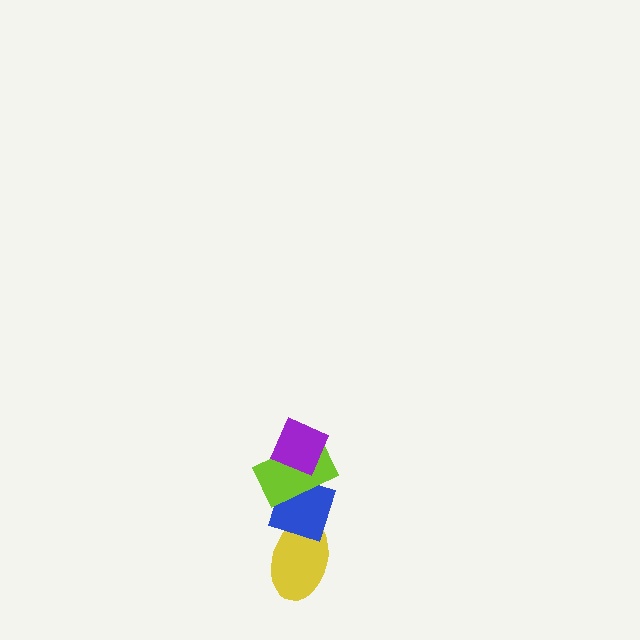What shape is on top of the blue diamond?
The lime rectangle is on top of the blue diamond.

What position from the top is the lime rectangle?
The lime rectangle is 2nd from the top.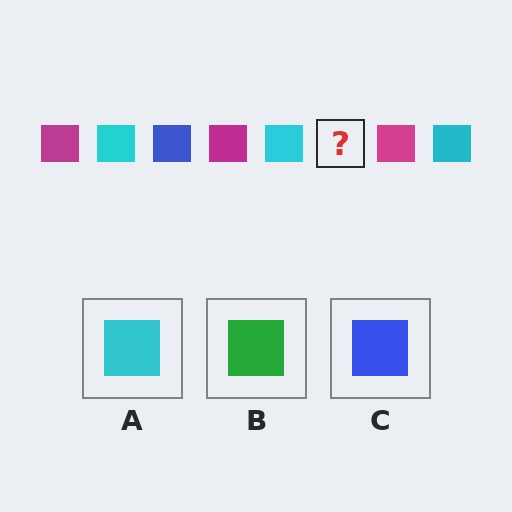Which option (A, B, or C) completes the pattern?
C.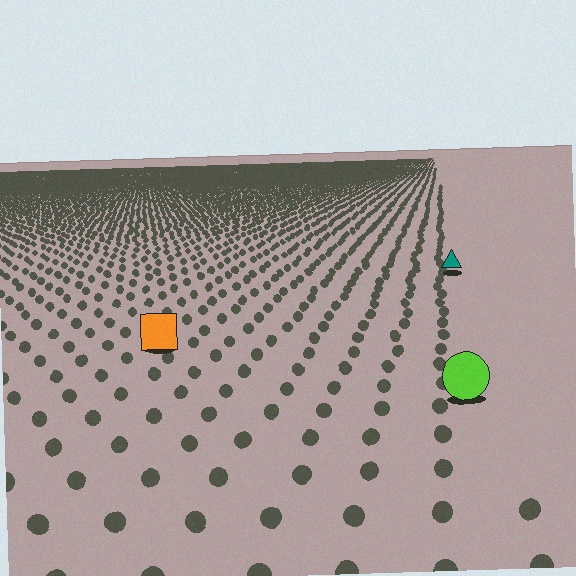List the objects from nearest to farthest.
From nearest to farthest: the lime circle, the orange square, the teal triangle.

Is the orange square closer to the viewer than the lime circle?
No. The lime circle is closer — you can tell from the texture gradient: the ground texture is coarser near it.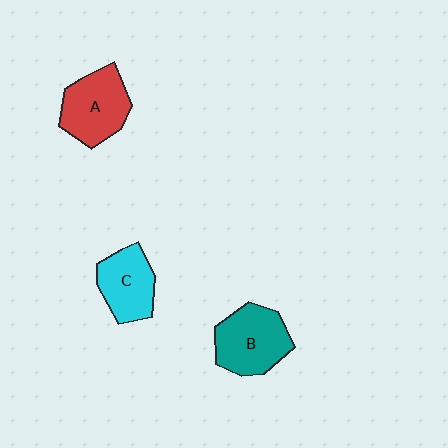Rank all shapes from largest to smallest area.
From largest to smallest: B (teal), A (red), C (cyan).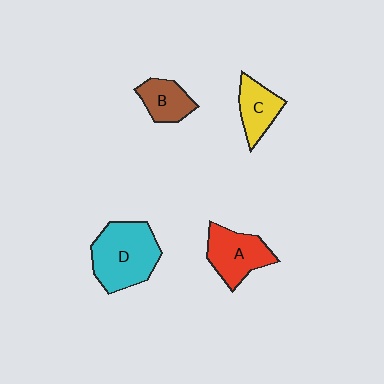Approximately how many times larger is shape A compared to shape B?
Approximately 1.5 times.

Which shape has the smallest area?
Shape B (brown).